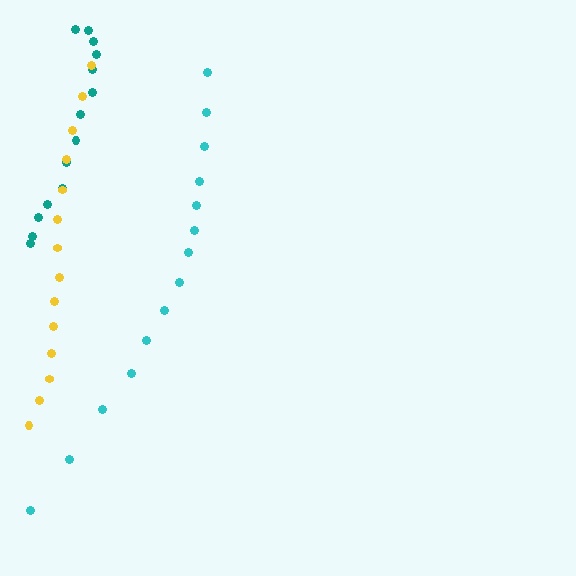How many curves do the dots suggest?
There are 3 distinct paths.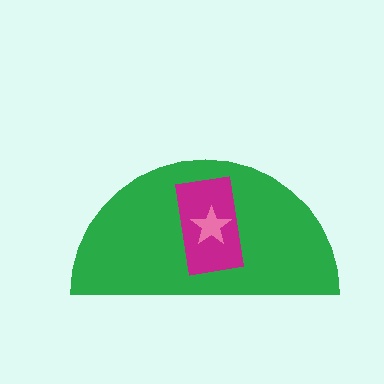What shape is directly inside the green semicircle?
The magenta rectangle.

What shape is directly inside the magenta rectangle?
The pink star.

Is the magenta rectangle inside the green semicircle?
Yes.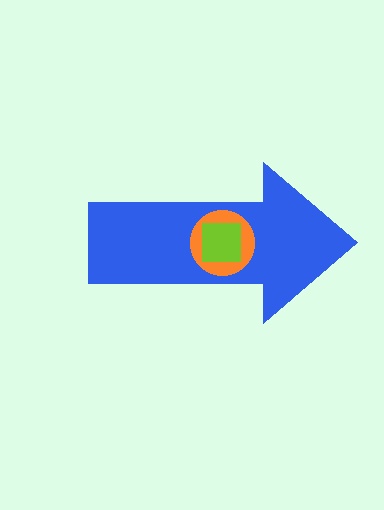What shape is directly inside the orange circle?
The lime square.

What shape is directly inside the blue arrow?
The orange circle.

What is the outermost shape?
The blue arrow.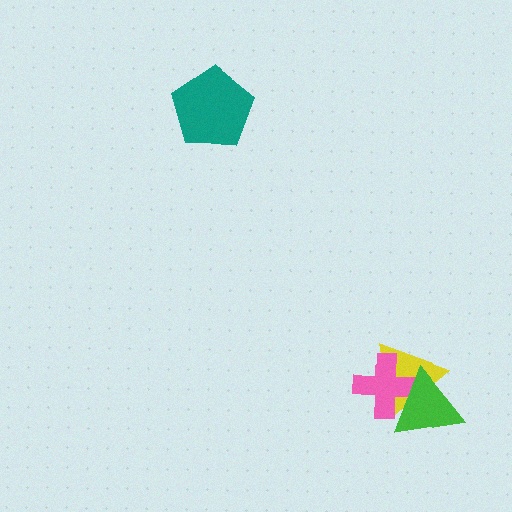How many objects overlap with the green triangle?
2 objects overlap with the green triangle.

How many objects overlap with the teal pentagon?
0 objects overlap with the teal pentagon.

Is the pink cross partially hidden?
Yes, it is partially covered by another shape.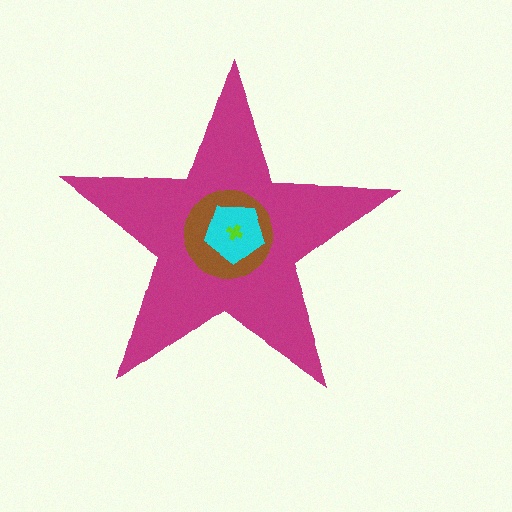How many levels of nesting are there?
4.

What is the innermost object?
The lime cross.